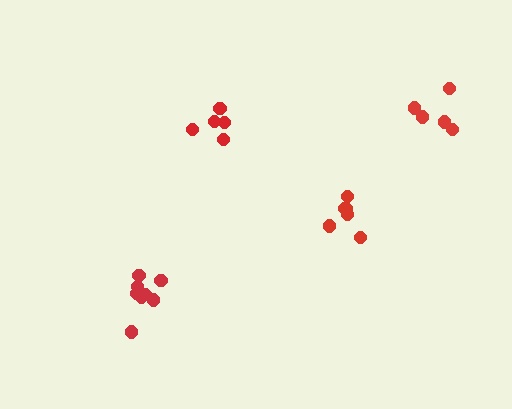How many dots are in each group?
Group 1: 6 dots, Group 2: 8 dots, Group 3: 5 dots, Group 4: 5 dots (24 total).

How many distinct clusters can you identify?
There are 4 distinct clusters.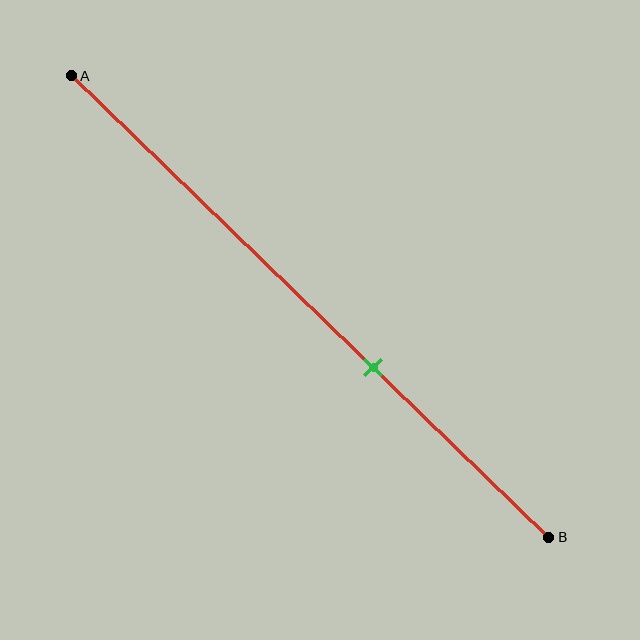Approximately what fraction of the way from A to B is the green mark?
The green mark is approximately 65% of the way from A to B.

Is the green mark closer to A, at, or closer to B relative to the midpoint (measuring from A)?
The green mark is closer to point B than the midpoint of segment AB.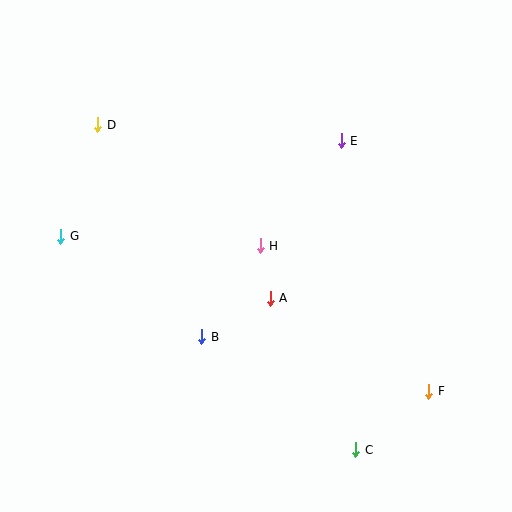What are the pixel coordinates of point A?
Point A is at (270, 298).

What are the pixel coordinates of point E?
Point E is at (341, 141).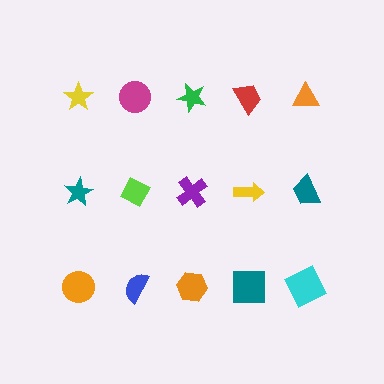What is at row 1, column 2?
A magenta circle.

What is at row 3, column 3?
An orange hexagon.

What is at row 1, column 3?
A green star.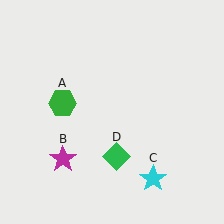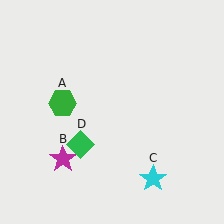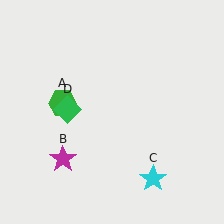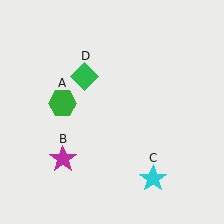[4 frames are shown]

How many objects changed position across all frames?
1 object changed position: green diamond (object D).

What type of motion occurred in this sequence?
The green diamond (object D) rotated clockwise around the center of the scene.